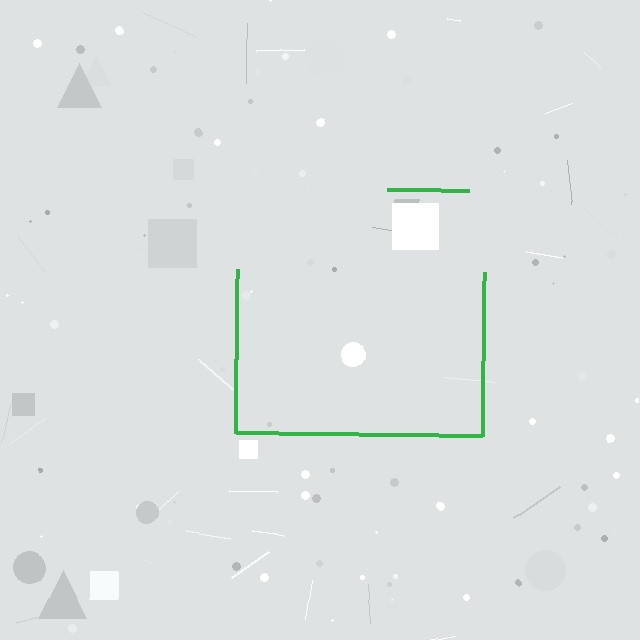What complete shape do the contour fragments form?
The contour fragments form a square.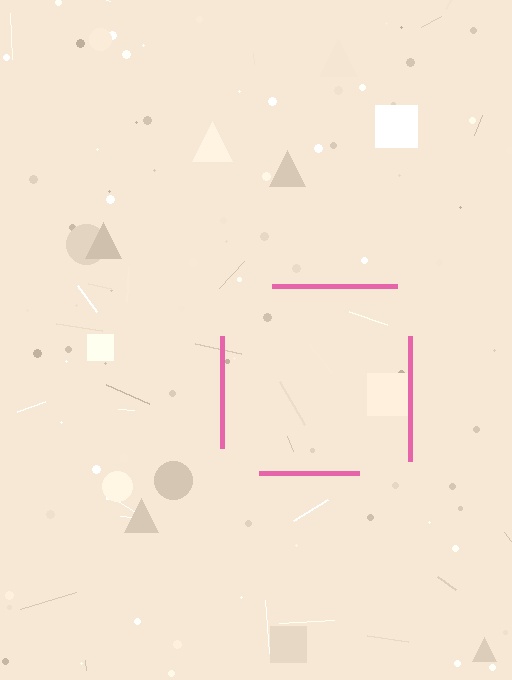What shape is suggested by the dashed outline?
The dashed outline suggests a square.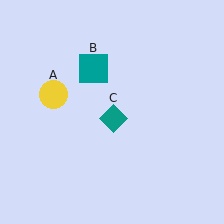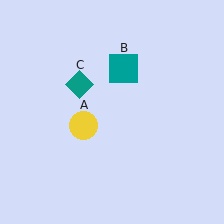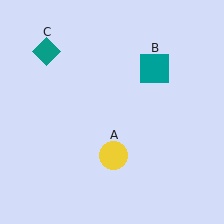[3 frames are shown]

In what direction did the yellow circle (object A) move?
The yellow circle (object A) moved down and to the right.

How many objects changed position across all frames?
3 objects changed position: yellow circle (object A), teal square (object B), teal diamond (object C).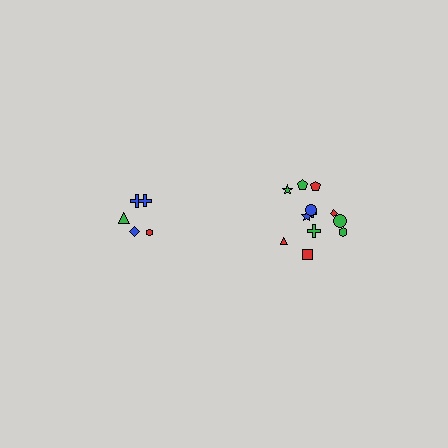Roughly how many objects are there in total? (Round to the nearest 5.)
Roughly 15 objects in total.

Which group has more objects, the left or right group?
The right group.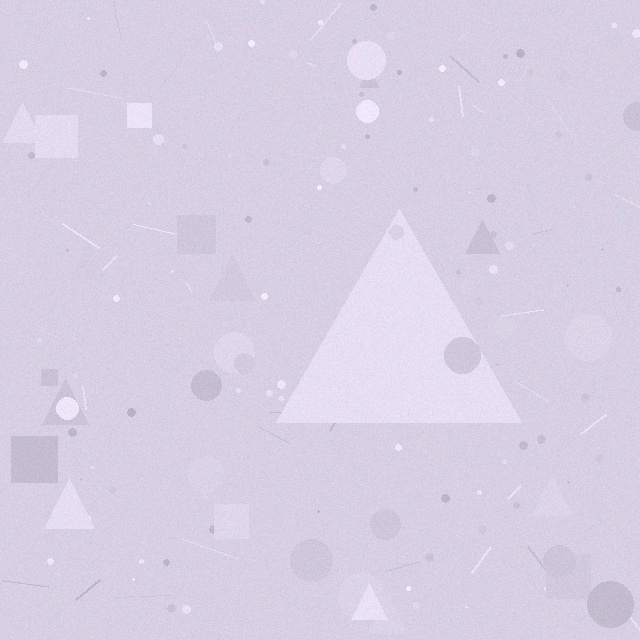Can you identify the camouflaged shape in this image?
The camouflaged shape is a triangle.